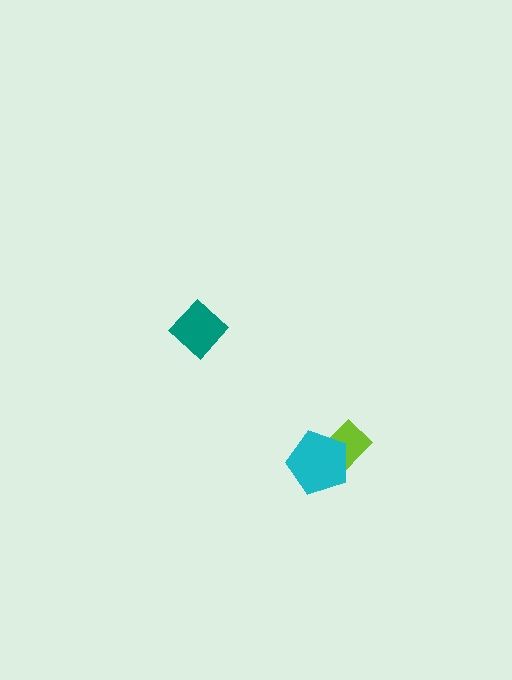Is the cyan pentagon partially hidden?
No, no other shape covers it.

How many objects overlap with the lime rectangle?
1 object overlaps with the lime rectangle.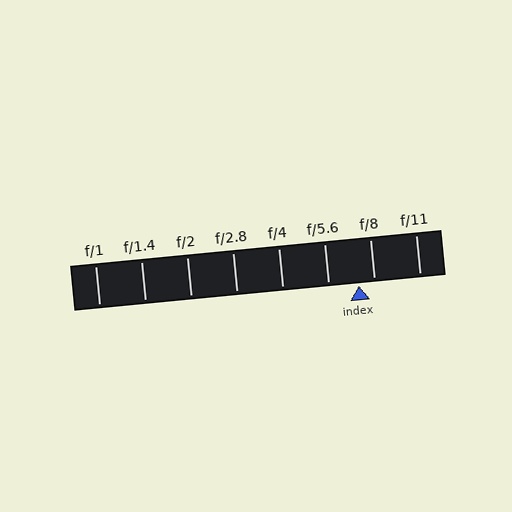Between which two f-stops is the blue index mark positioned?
The index mark is between f/5.6 and f/8.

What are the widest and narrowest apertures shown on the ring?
The widest aperture shown is f/1 and the narrowest is f/11.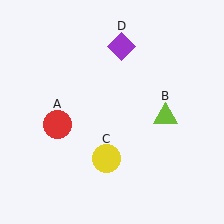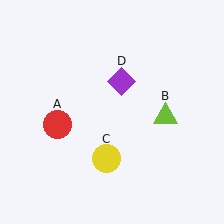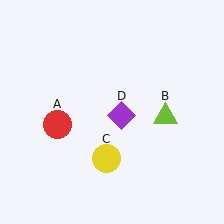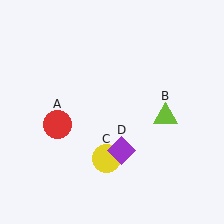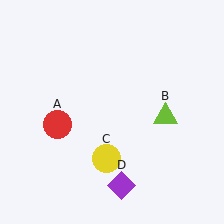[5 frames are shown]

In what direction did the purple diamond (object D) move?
The purple diamond (object D) moved down.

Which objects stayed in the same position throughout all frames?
Red circle (object A) and lime triangle (object B) and yellow circle (object C) remained stationary.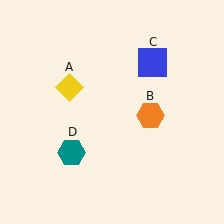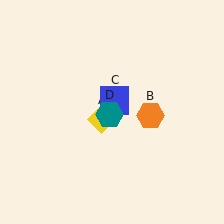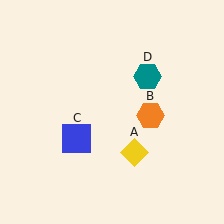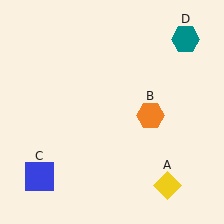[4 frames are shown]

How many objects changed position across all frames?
3 objects changed position: yellow diamond (object A), blue square (object C), teal hexagon (object D).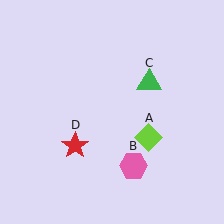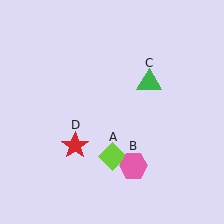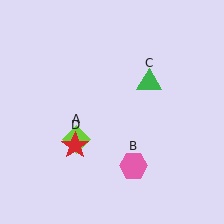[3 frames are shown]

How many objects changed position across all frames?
1 object changed position: lime diamond (object A).